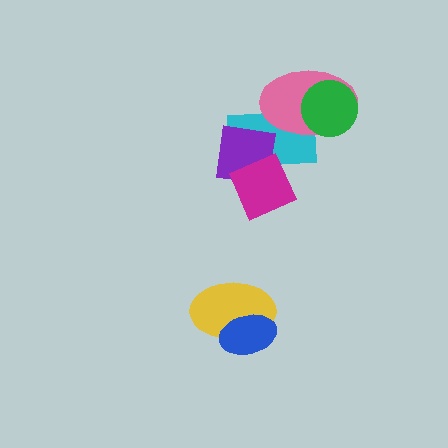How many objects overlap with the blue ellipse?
1 object overlaps with the blue ellipse.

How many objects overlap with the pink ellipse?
2 objects overlap with the pink ellipse.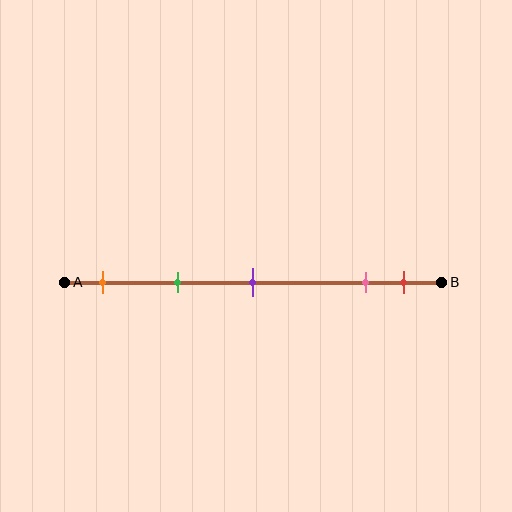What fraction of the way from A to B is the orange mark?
The orange mark is approximately 10% (0.1) of the way from A to B.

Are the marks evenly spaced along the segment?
No, the marks are not evenly spaced.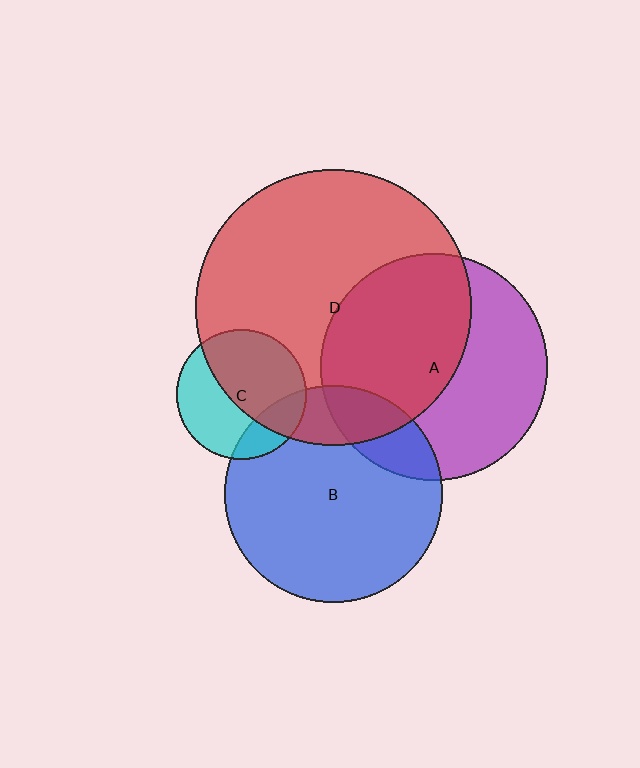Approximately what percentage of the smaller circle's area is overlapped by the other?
Approximately 20%.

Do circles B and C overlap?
Yes.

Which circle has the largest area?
Circle D (red).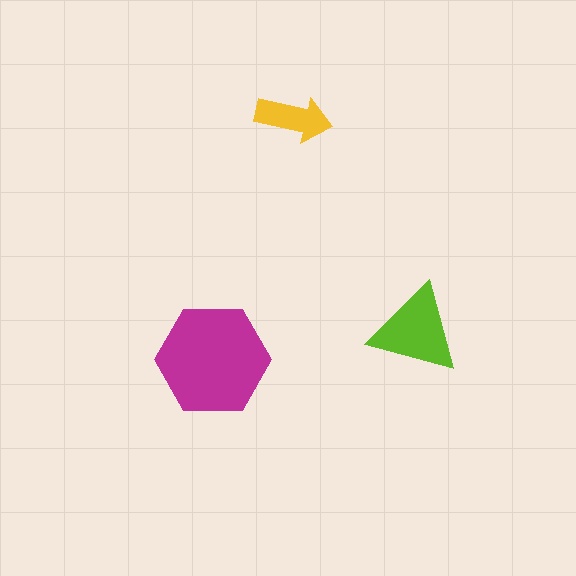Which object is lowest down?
The magenta hexagon is bottommost.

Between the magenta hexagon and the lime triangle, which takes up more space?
The magenta hexagon.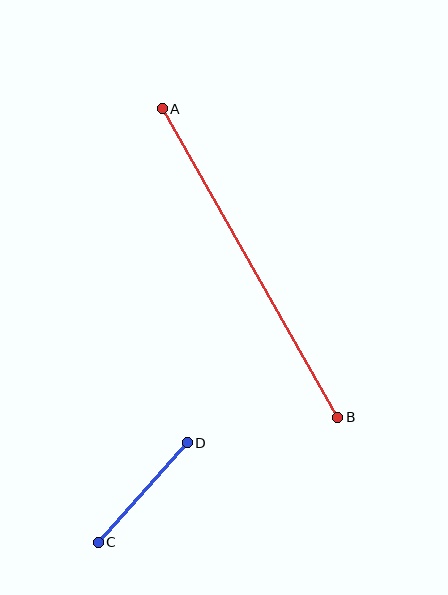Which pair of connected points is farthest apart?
Points A and B are farthest apart.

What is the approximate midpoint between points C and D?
The midpoint is at approximately (143, 492) pixels.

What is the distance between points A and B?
The distance is approximately 355 pixels.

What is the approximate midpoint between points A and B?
The midpoint is at approximately (250, 263) pixels.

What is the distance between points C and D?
The distance is approximately 133 pixels.